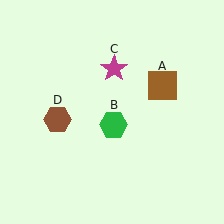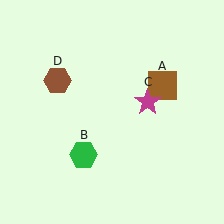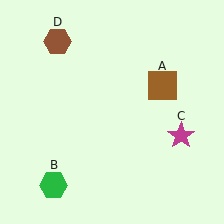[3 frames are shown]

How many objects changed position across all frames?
3 objects changed position: green hexagon (object B), magenta star (object C), brown hexagon (object D).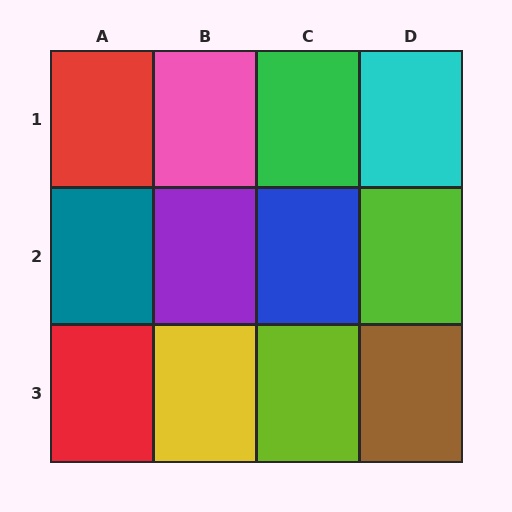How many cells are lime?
2 cells are lime.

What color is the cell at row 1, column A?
Red.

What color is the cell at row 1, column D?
Cyan.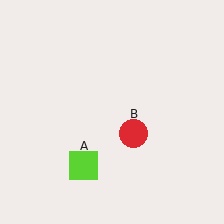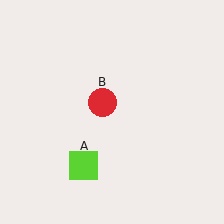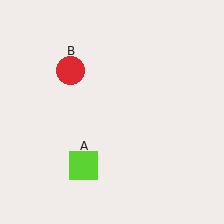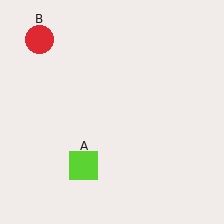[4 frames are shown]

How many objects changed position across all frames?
1 object changed position: red circle (object B).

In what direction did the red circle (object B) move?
The red circle (object B) moved up and to the left.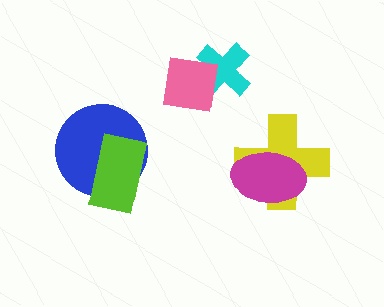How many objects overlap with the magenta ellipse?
1 object overlaps with the magenta ellipse.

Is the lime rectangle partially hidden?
No, no other shape covers it.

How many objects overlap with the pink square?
1 object overlaps with the pink square.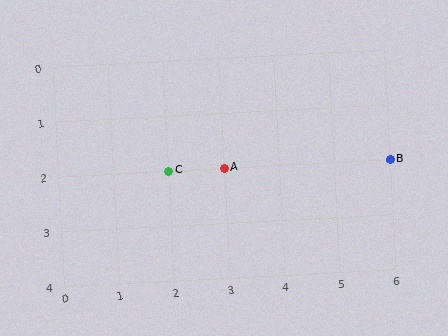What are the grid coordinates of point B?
Point B is at grid coordinates (6, 2).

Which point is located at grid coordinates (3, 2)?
Point A is at (3, 2).